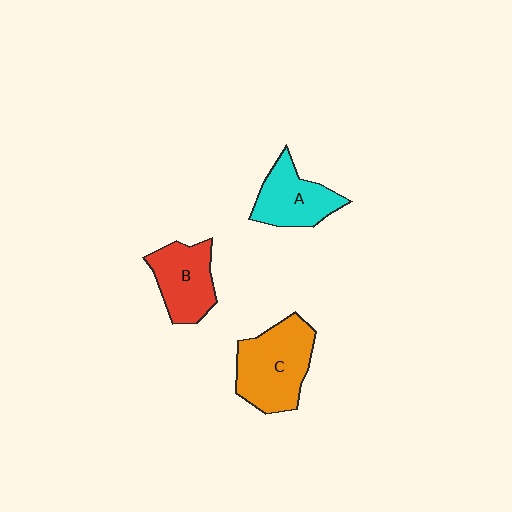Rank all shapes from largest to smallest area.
From largest to smallest: C (orange), B (red), A (cyan).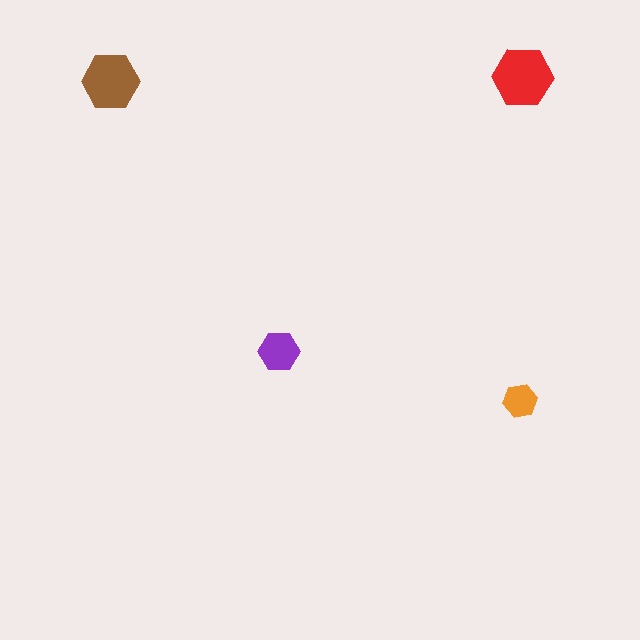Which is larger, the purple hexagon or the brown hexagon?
The brown one.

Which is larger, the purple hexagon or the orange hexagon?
The purple one.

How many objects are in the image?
There are 4 objects in the image.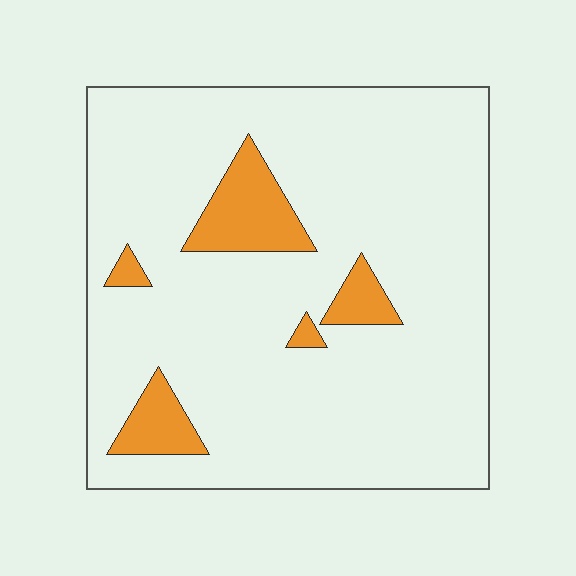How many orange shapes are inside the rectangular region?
5.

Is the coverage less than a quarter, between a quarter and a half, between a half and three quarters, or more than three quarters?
Less than a quarter.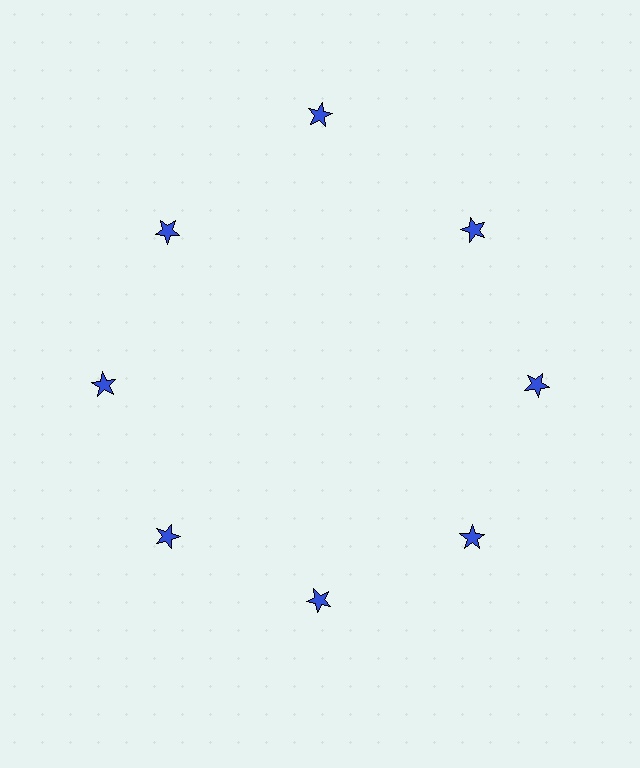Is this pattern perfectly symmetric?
No. The 8 blue stars are arranged in a ring, but one element near the 12 o'clock position is pushed outward from the center, breaking the 8-fold rotational symmetry.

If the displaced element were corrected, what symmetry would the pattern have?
It would have 8-fold rotational symmetry — the pattern would map onto itself every 45 degrees.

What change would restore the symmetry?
The symmetry would be restored by moving it inward, back onto the ring so that all 8 stars sit at equal angles and equal distance from the center.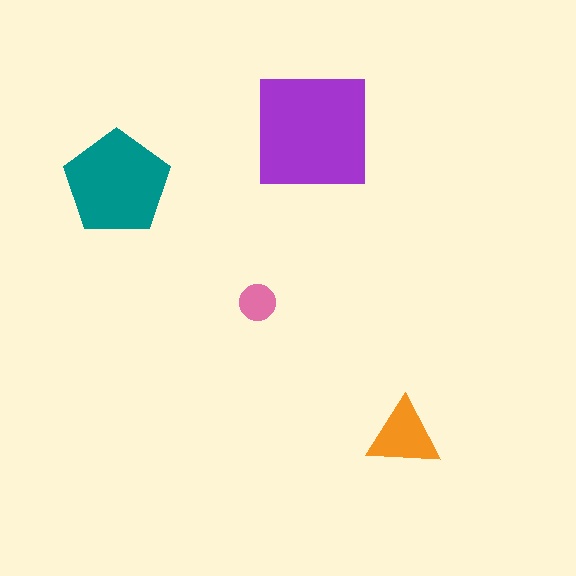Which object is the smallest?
The pink circle.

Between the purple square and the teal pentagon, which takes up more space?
The purple square.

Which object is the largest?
The purple square.